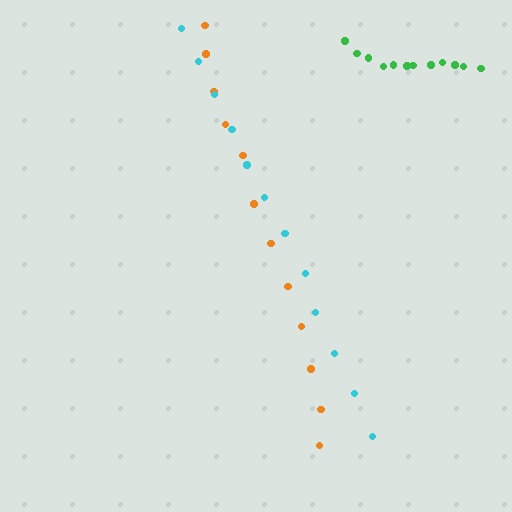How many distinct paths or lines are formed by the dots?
There are 3 distinct paths.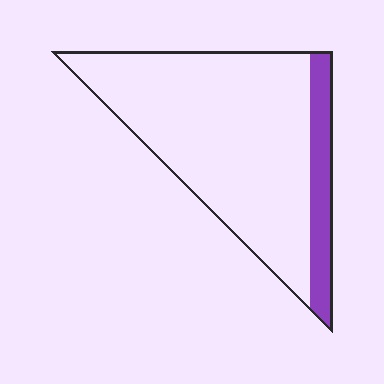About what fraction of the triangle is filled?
About one sixth (1/6).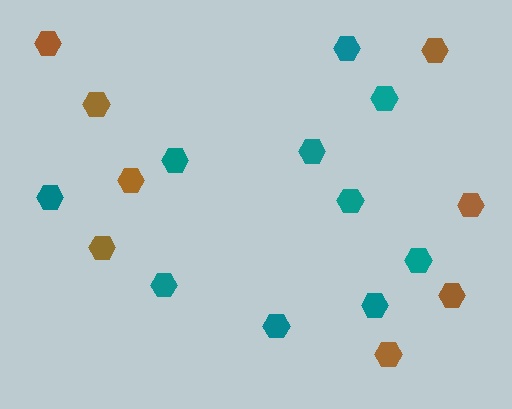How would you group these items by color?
There are 2 groups: one group of brown hexagons (8) and one group of teal hexagons (10).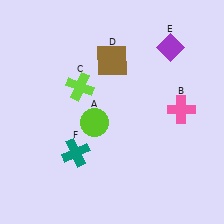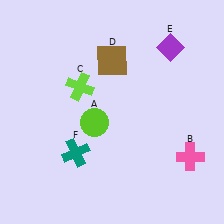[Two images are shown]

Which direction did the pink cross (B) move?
The pink cross (B) moved down.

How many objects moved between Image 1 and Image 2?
1 object moved between the two images.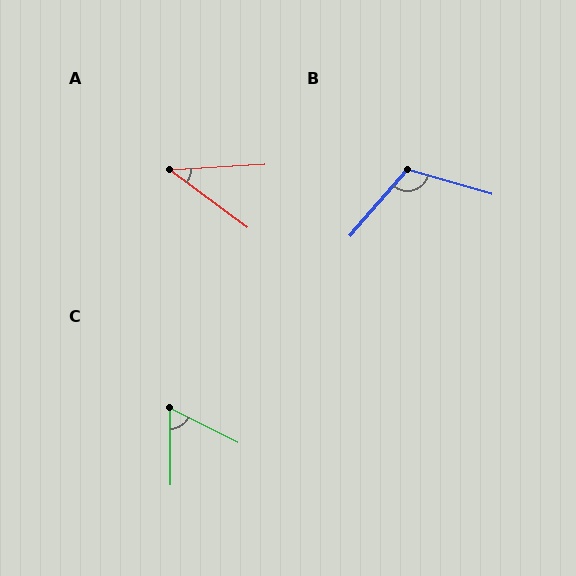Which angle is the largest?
B, at approximately 115 degrees.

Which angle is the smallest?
A, at approximately 40 degrees.